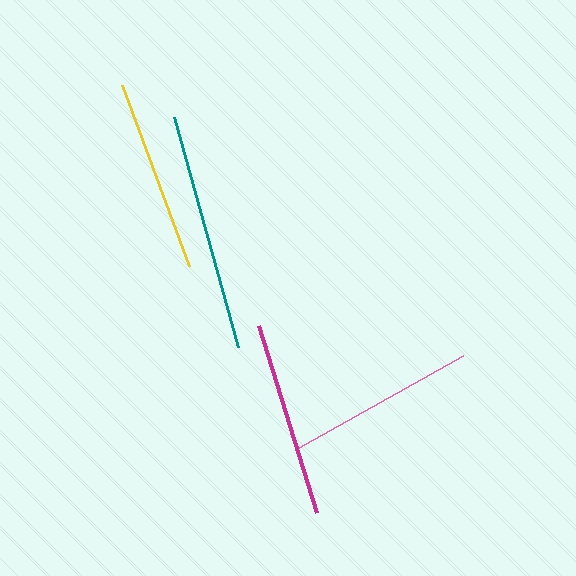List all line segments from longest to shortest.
From longest to shortest: teal, magenta, yellow, pink.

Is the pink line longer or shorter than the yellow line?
The yellow line is longer than the pink line.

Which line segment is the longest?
The teal line is the longest at approximately 239 pixels.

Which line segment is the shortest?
The pink line is the shortest at approximately 190 pixels.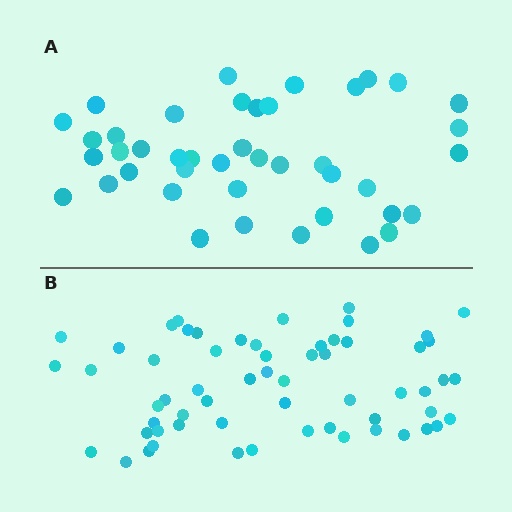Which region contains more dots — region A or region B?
Region B (the bottom region) has more dots.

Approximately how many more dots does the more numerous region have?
Region B has approximately 20 more dots than region A.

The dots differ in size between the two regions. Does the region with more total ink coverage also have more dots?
No. Region A has more total ink coverage because its dots are larger, but region B actually contains more individual dots. Total area can be misleading — the number of items is what matters here.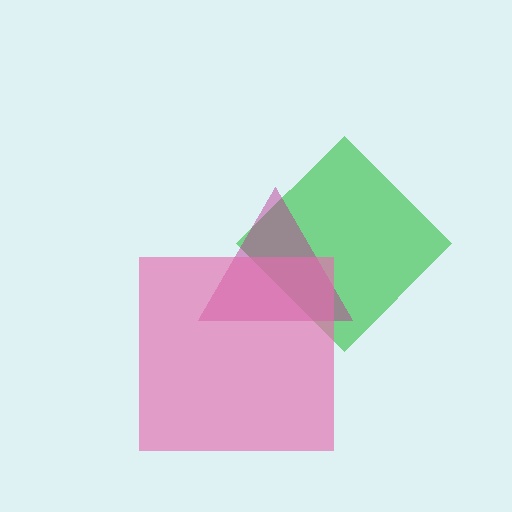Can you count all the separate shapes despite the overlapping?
Yes, there are 3 separate shapes.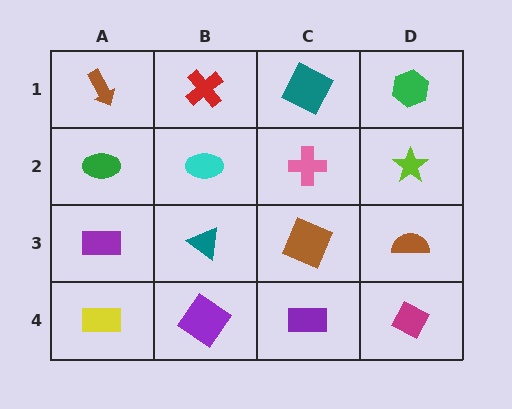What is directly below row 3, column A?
A yellow rectangle.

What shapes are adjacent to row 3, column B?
A cyan ellipse (row 2, column B), a purple diamond (row 4, column B), a purple rectangle (row 3, column A), a brown square (row 3, column C).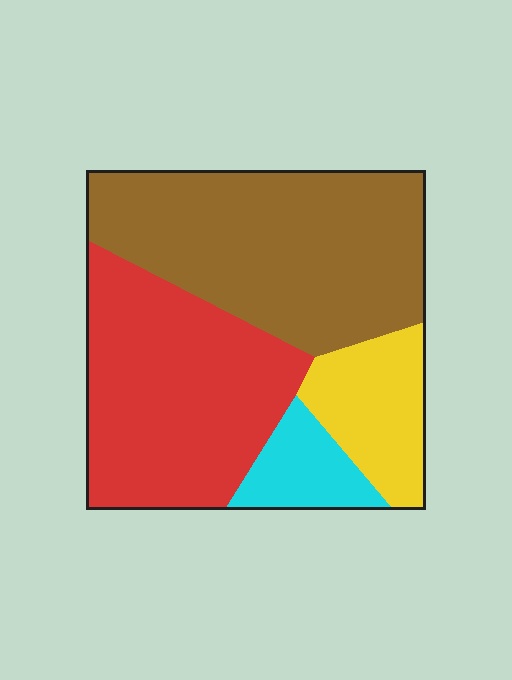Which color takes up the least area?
Cyan, at roughly 10%.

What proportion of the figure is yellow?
Yellow takes up about one eighth (1/8) of the figure.